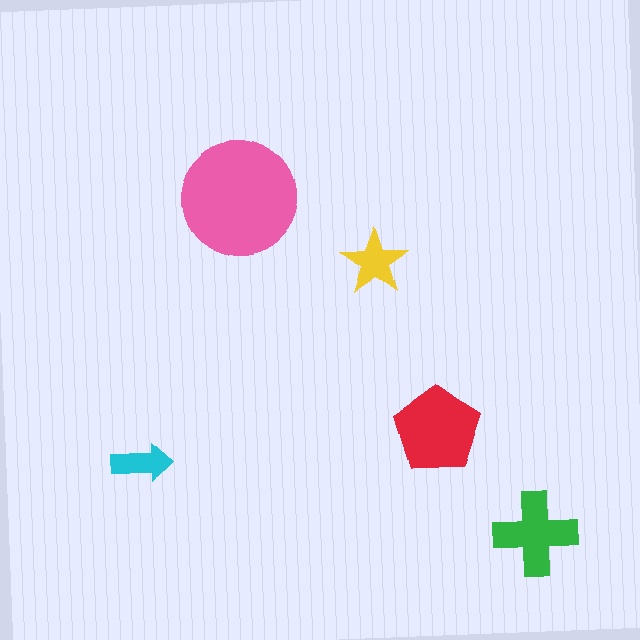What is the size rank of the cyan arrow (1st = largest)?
5th.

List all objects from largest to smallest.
The pink circle, the red pentagon, the green cross, the yellow star, the cyan arrow.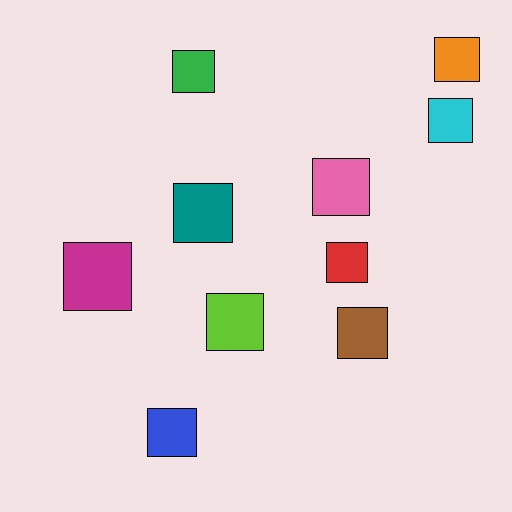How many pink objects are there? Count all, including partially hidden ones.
There is 1 pink object.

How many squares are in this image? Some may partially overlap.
There are 10 squares.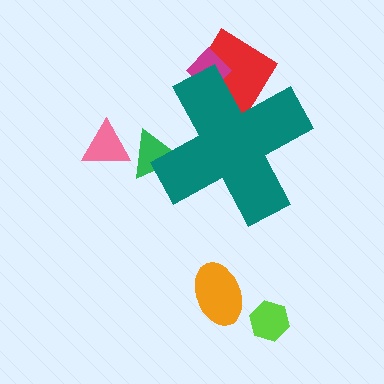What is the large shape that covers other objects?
A teal cross.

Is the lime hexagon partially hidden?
No, the lime hexagon is fully visible.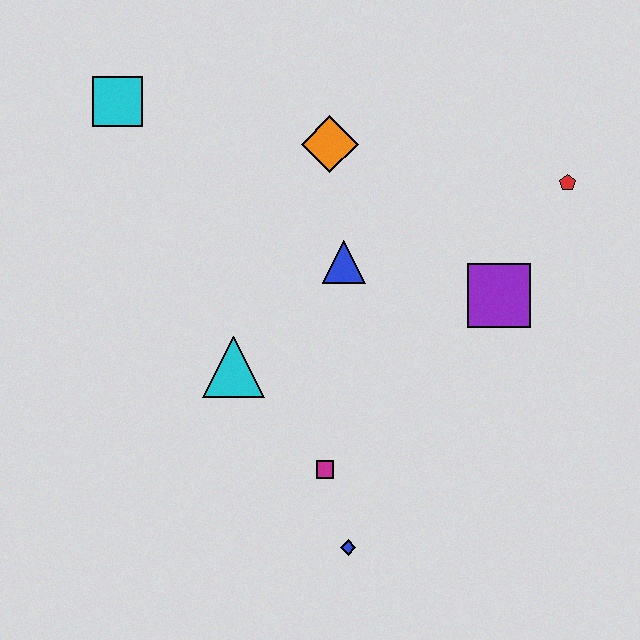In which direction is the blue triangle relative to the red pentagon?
The blue triangle is to the left of the red pentagon.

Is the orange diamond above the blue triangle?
Yes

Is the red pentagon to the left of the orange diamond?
No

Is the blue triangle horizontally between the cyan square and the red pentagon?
Yes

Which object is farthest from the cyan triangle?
The red pentagon is farthest from the cyan triangle.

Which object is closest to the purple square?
The red pentagon is closest to the purple square.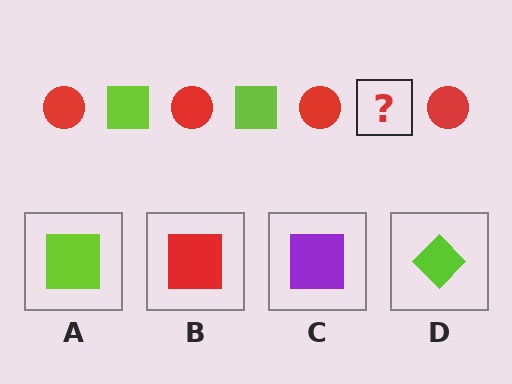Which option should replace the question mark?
Option A.